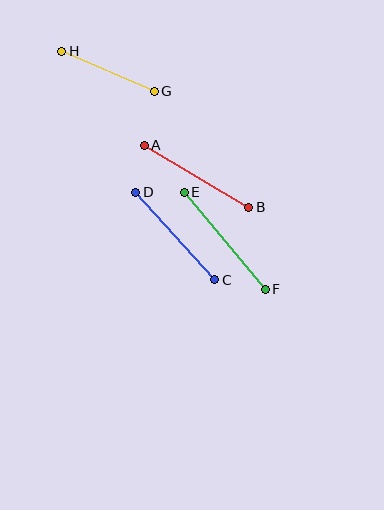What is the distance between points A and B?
The distance is approximately 122 pixels.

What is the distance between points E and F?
The distance is approximately 126 pixels.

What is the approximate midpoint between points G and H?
The midpoint is at approximately (108, 71) pixels.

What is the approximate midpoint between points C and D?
The midpoint is at approximately (175, 236) pixels.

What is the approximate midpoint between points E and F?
The midpoint is at approximately (225, 241) pixels.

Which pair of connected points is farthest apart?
Points E and F are farthest apart.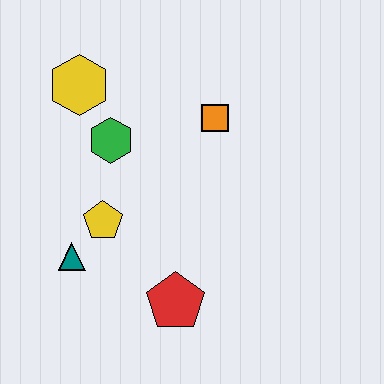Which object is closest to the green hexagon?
The yellow hexagon is closest to the green hexagon.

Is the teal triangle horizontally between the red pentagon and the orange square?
No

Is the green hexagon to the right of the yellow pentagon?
Yes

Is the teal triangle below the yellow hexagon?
Yes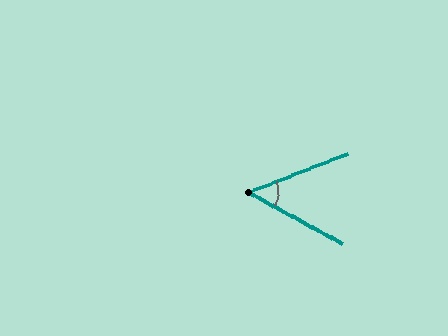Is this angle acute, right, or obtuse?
It is acute.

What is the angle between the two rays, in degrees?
Approximately 50 degrees.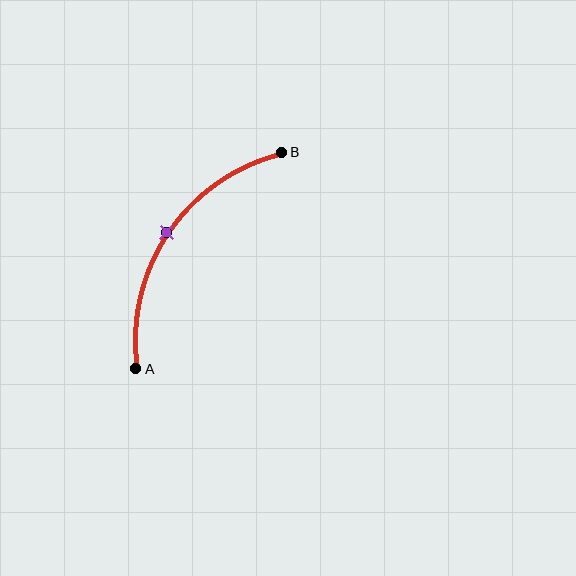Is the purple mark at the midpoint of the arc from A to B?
Yes. The purple mark lies on the arc at equal arc-length from both A and B — it is the arc midpoint.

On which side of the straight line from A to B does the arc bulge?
The arc bulges above and to the left of the straight line connecting A and B.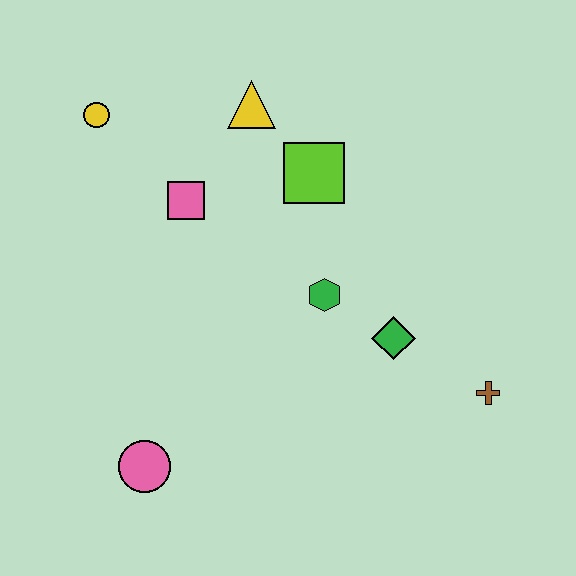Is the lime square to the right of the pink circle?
Yes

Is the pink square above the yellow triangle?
No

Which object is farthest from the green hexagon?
The yellow circle is farthest from the green hexagon.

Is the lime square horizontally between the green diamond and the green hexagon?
No